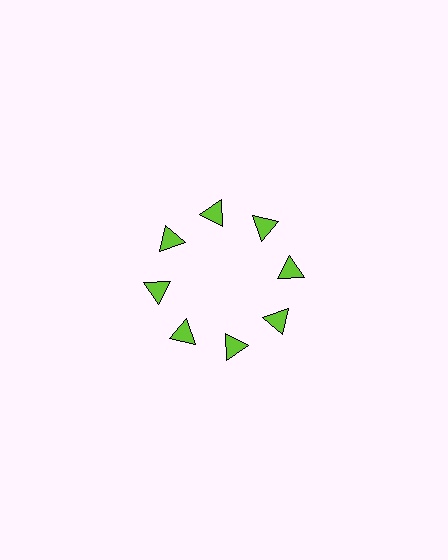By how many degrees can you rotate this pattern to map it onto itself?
The pattern maps onto itself every 45 degrees of rotation.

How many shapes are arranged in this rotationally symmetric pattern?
There are 8 shapes, arranged in 8 groups of 1.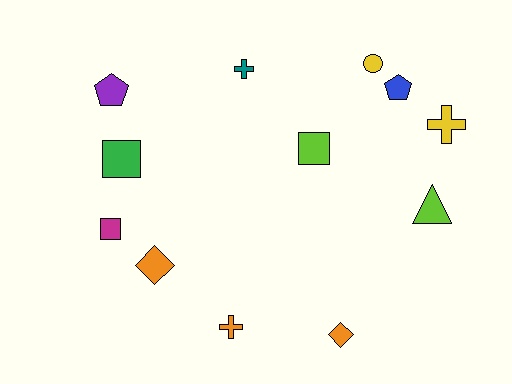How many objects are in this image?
There are 12 objects.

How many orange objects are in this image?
There are 3 orange objects.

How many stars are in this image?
There are no stars.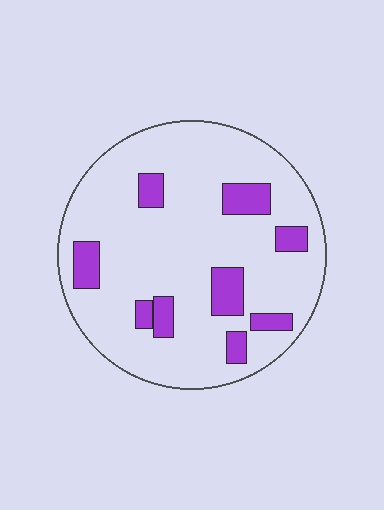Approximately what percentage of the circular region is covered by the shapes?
Approximately 15%.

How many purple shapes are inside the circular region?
9.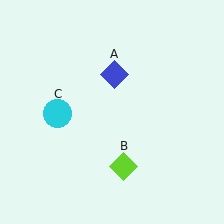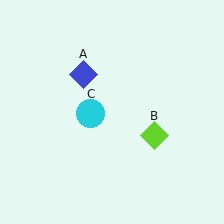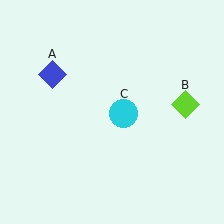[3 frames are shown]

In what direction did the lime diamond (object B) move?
The lime diamond (object B) moved up and to the right.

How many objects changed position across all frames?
3 objects changed position: blue diamond (object A), lime diamond (object B), cyan circle (object C).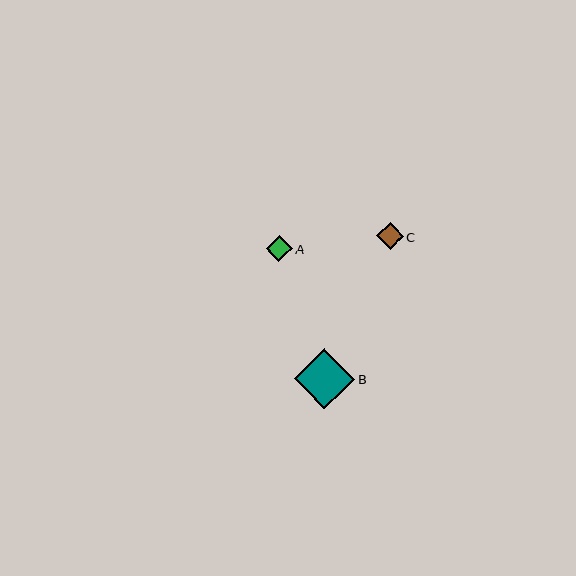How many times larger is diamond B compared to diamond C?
Diamond B is approximately 2.2 times the size of diamond C.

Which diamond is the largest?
Diamond B is the largest with a size of approximately 60 pixels.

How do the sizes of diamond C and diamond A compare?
Diamond C and diamond A are approximately the same size.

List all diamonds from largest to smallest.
From largest to smallest: B, C, A.